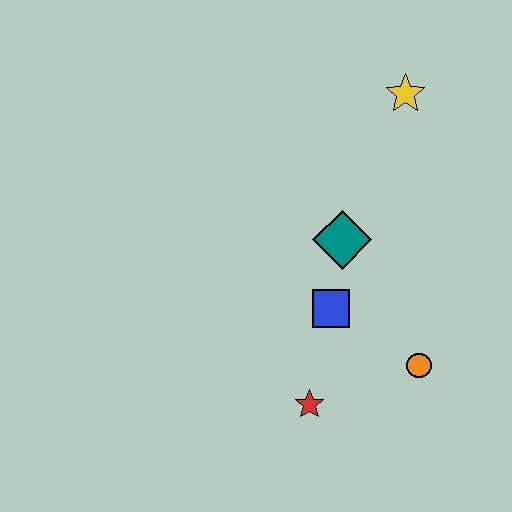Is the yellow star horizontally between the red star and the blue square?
No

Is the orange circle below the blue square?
Yes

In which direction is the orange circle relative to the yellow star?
The orange circle is below the yellow star.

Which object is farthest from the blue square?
The yellow star is farthest from the blue square.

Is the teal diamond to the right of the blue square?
Yes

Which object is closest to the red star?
The blue square is closest to the red star.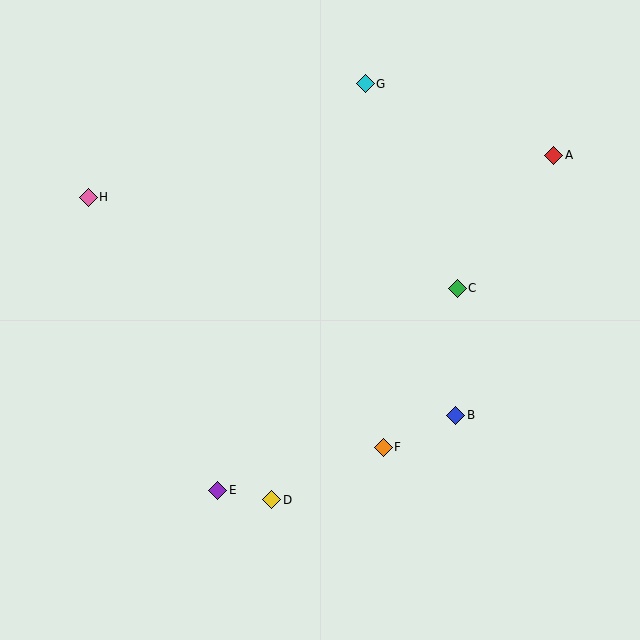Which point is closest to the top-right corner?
Point A is closest to the top-right corner.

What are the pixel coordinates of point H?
Point H is at (88, 197).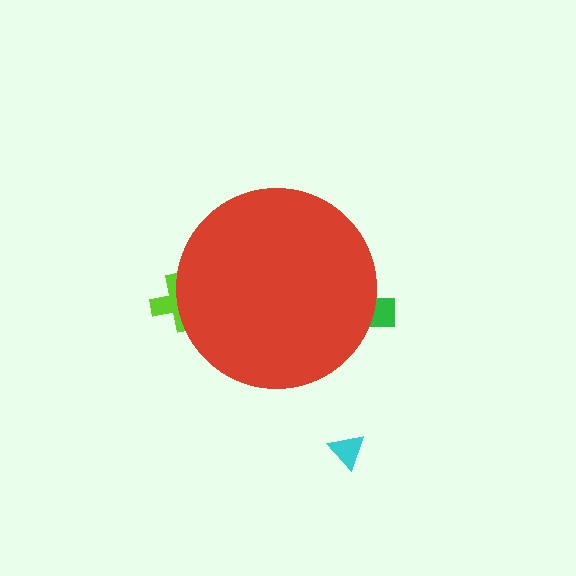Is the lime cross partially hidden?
Yes, the lime cross is partially hidden behind the red circle.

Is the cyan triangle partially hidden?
No, the cyan triangle is fully visible.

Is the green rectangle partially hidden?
Yes, the green rectangle is partially hidden behind the red circle.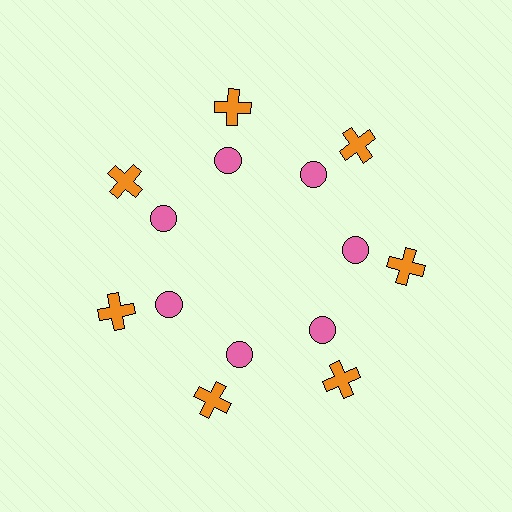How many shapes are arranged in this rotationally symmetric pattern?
There are 14 shapes, arranged in 7 groups of 2.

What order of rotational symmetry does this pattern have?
This pattern has 7-fold rotational symmetry.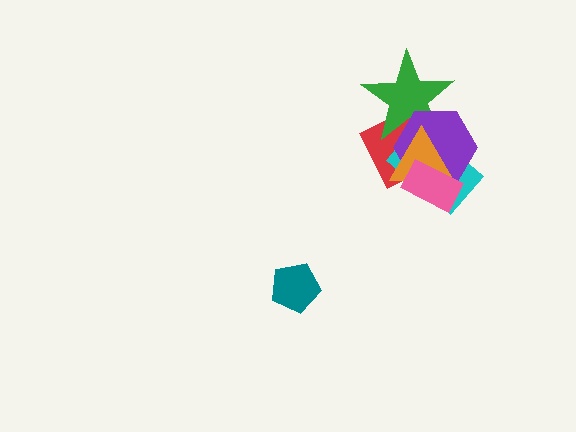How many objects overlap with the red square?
5 objects overlap with the red square.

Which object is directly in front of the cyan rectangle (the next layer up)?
The purple hexagon is directly in front of the cyan rectangle.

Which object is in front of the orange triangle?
The pink rectangle is in front of the orange triangle.